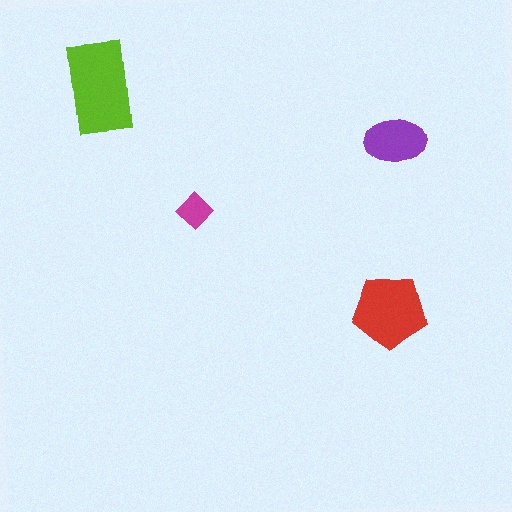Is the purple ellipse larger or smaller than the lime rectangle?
Smaller.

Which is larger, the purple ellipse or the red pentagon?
The red pentagon.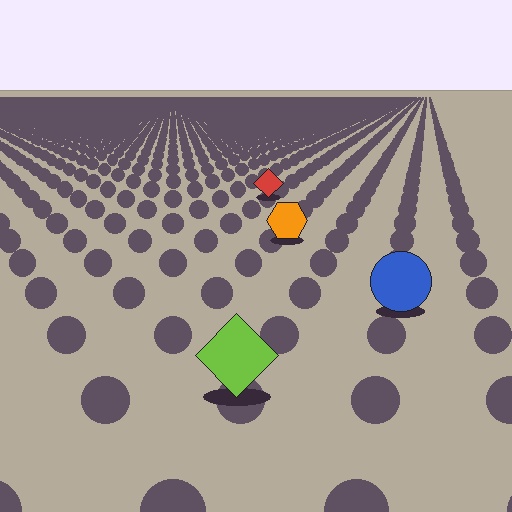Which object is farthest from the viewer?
The red diamond is farthest from the viewer. It appears smaller and the ground texture around it is denser.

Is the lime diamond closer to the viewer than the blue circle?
Yes. The lime diamond is closer — you can tell from the texture gradient: the ground texture is coarser near it.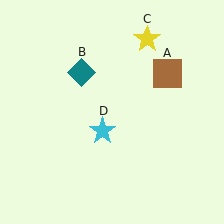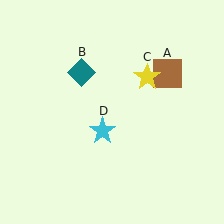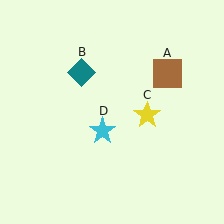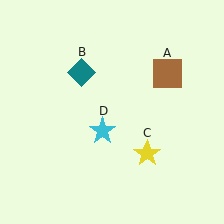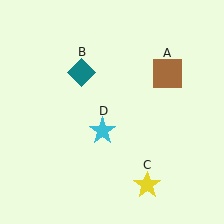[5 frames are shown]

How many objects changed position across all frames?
1 object changed position: yellow star (object C).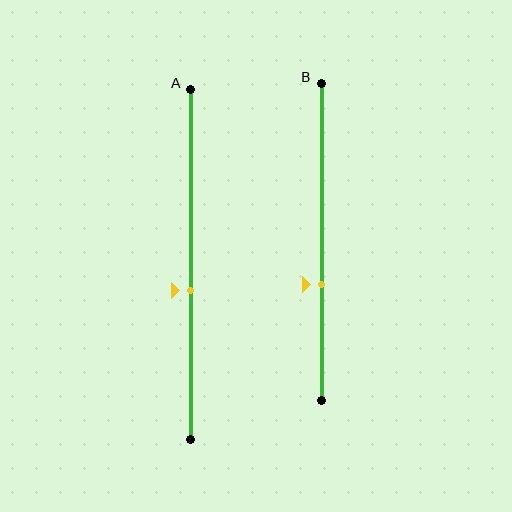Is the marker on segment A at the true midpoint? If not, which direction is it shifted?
No, the marker on segment A is shifted downward by about 7% of the segment length.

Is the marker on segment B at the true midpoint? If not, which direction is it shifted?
No, the marker on segment B is shifted downward by about 13% of the segment length.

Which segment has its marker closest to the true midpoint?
Segment A has its marker closest to the true midpoint.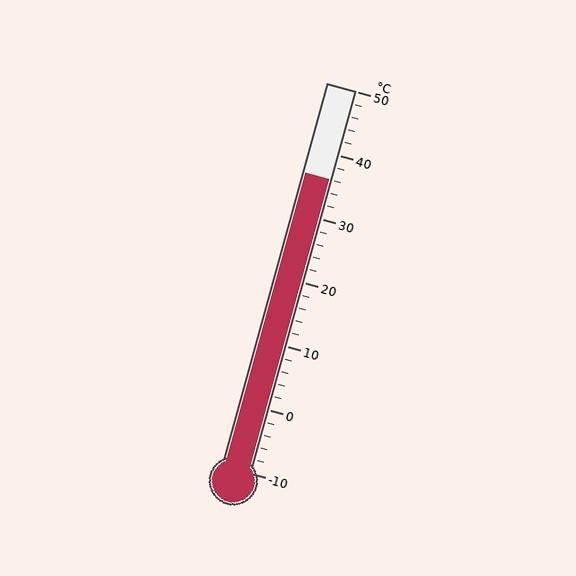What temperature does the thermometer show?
The thermometer shows approximately 36°C.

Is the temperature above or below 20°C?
The temperature is above 20°C.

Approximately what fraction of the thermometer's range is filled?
The thermometer is filled to approximately 75% of its range.